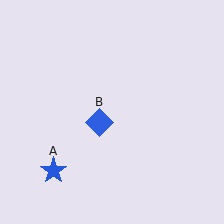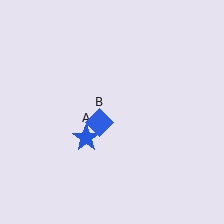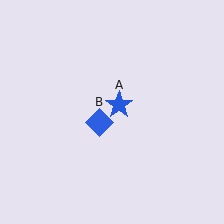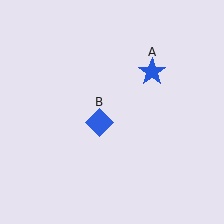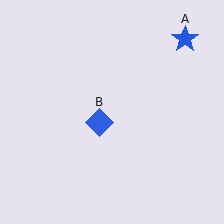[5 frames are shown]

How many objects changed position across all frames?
1 object changed position: blue star (object A).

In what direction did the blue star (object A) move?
The blue star (object A) moved up and to the right.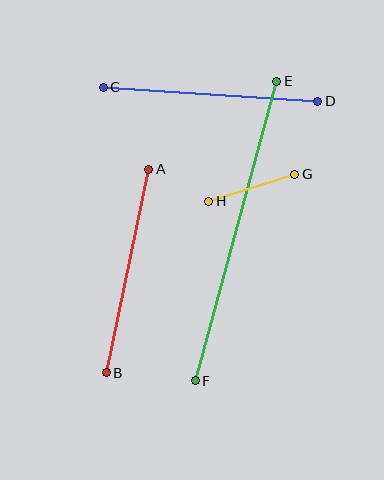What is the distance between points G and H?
The distance is approximately 90 pixels.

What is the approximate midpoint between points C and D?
The midpoint is at approximately (211, 94) pixels.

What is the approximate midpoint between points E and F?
The midpoint is at approximately (236, 231) pixels.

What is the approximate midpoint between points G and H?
The midpoint is at approximately (252, 188) pixels.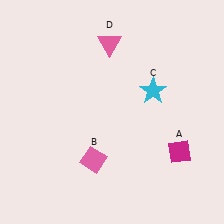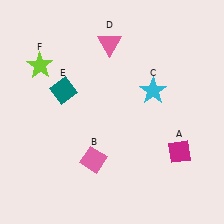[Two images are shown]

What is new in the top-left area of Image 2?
A lime star (F) was added in the top-left area of Image 2.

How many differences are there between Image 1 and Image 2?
There are 2 differences between the two images.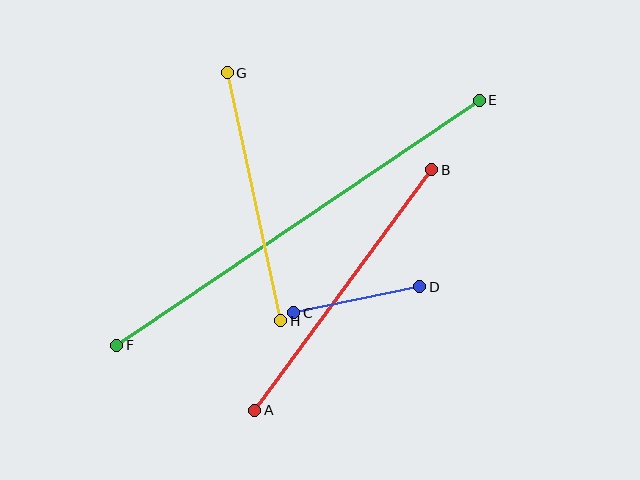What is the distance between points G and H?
The distance is approximately 253 pixels.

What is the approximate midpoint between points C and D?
The midpoint is at approximately (357, 300) pixels.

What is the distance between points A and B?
The distance is approximately 299 pixels.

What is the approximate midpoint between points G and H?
The midpoint is at approximately (254, 197) pixels.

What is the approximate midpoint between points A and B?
The midpoint is at approximately (343, 290) pixels.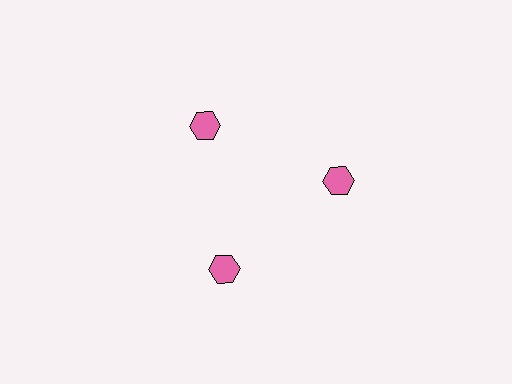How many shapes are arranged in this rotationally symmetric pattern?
There are 3 shapes, arranged in 3 groups of 1.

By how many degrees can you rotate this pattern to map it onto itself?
The pattern maps onto itself every 120 degrees of rotation.